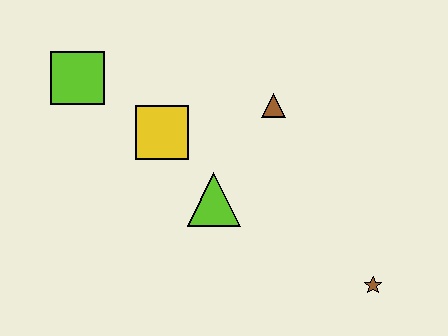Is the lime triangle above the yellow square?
No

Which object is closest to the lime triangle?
The yellow square is closest to the lime triangle.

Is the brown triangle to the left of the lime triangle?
No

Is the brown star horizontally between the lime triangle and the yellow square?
No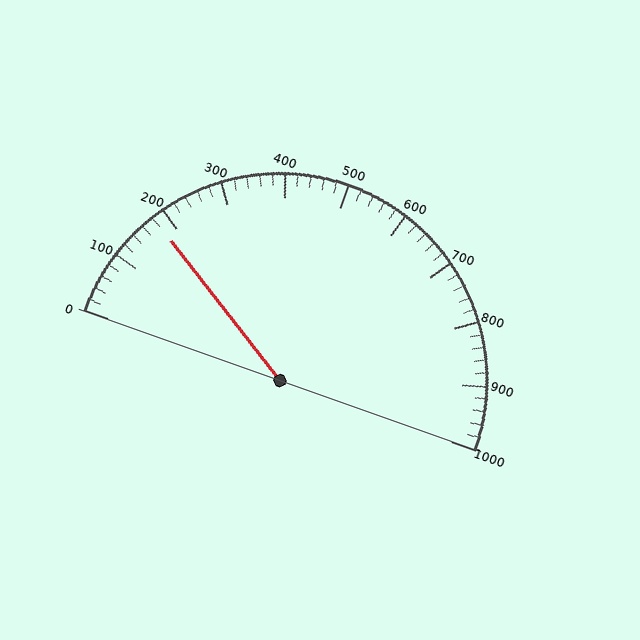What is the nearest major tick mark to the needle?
The nearest major tick mark is 200.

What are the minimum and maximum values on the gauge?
The gauge ranges from 0 to 1000.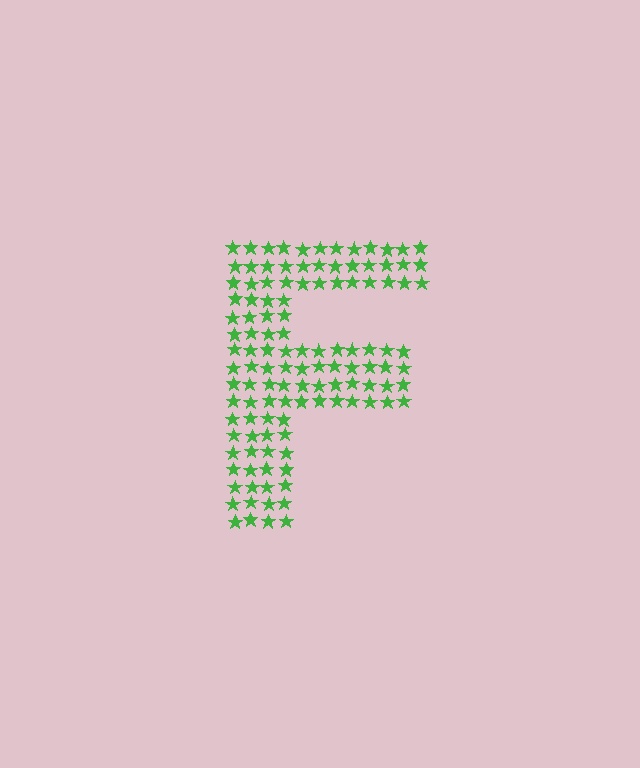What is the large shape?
The large shape is the letter F.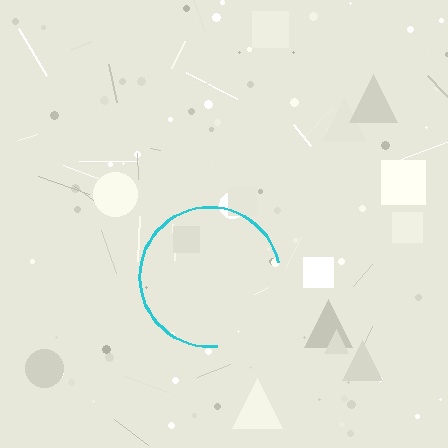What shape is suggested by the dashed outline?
The dashed outline suggests a circle.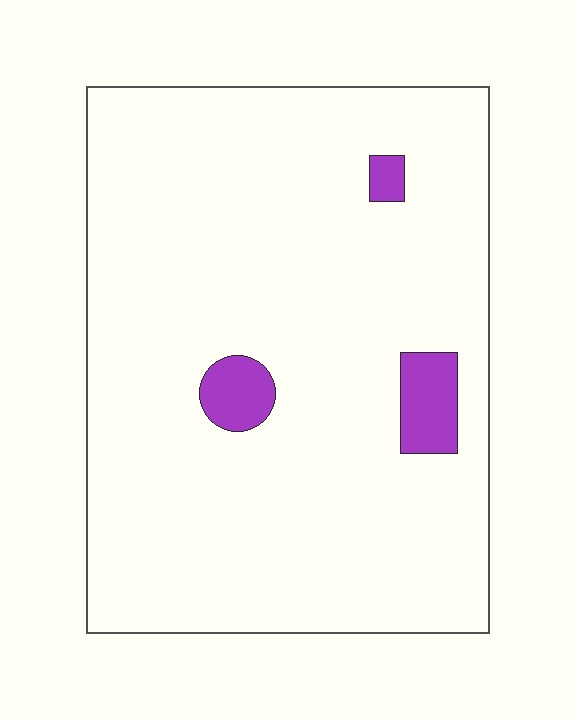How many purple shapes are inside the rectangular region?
3.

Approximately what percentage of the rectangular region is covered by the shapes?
Approximately 5%.